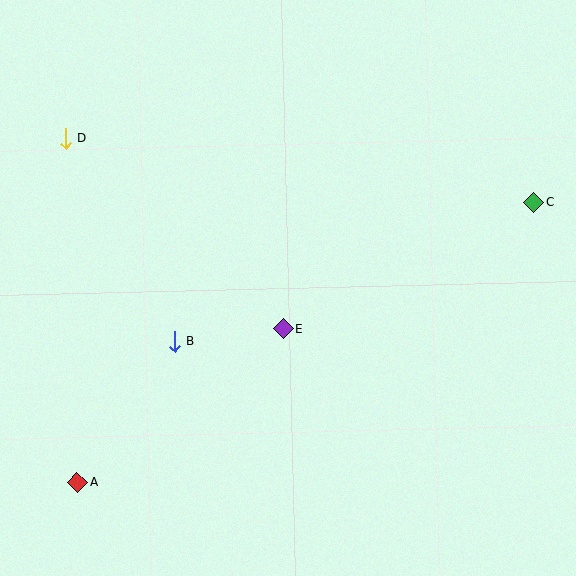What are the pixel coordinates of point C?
Point C is at (534, 202).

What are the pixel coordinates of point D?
Point D is at (65, 139).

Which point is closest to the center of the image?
Point E at (283, 329) is closest to the center.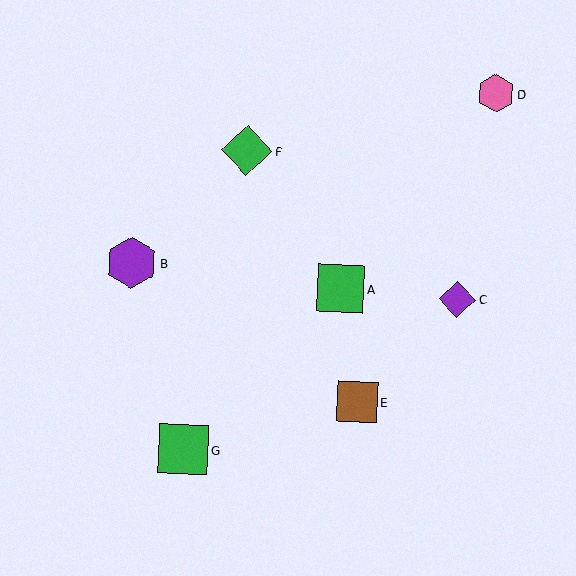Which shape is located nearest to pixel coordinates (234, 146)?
The green diamond (labeled F) at (247, 151) is nearest to that location.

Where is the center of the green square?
The center of the green square is at (183, 449).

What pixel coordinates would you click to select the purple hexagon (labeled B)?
Click at (132, 262) to select the purple hexagon B.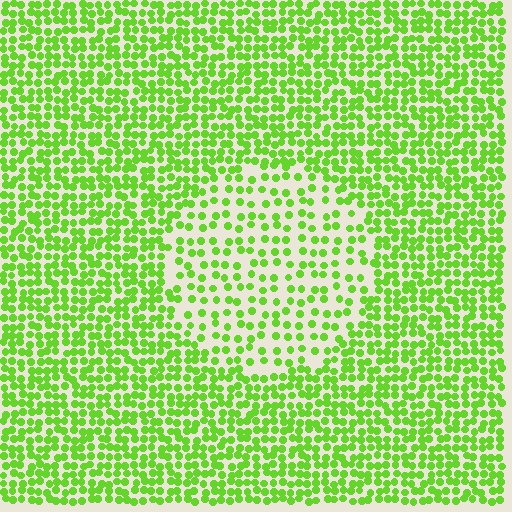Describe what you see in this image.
The image contains small lime elements arranged at two different densities. A circle-shaped region is visible where the elements are less densely packed than the surrounding area.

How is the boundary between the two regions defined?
The boundary is defined by a change in element density (approximately 2.0x ratio). All elements are the same color, size, and shape.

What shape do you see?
I see a circle.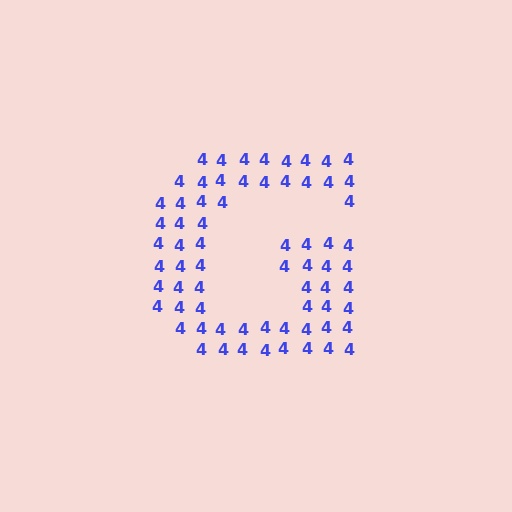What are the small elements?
The small elements are digit 4's.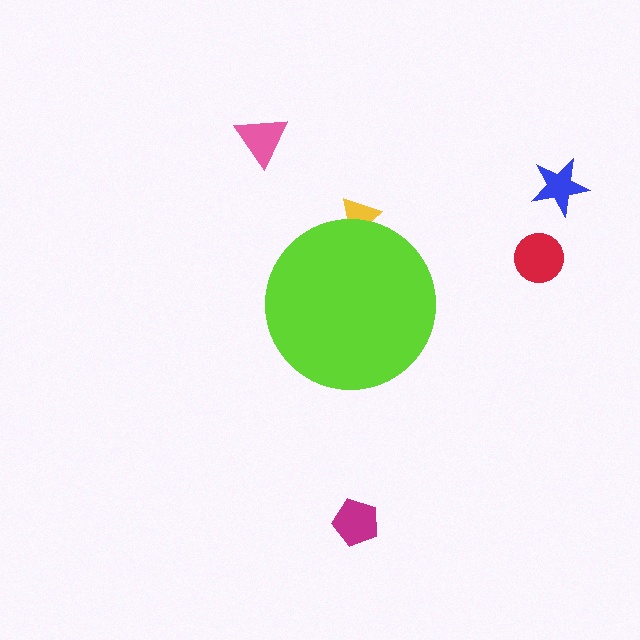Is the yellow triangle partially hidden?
Yes, the yellow triangle is partially hidden behind the lime circle.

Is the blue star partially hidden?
No, the blue star is fully visible.